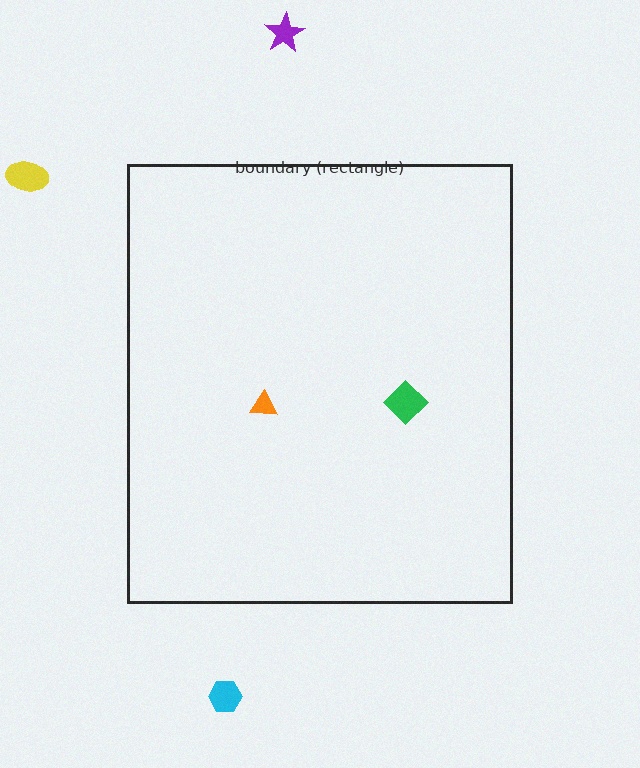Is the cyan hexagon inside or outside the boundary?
Outside.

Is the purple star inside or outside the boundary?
Outside.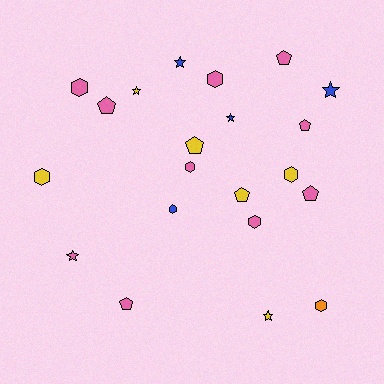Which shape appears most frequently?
Hexagon, with 8 objects.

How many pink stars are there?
There is 1 pink star.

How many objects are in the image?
There are 21 objects.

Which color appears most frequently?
Pink, with 10 objects.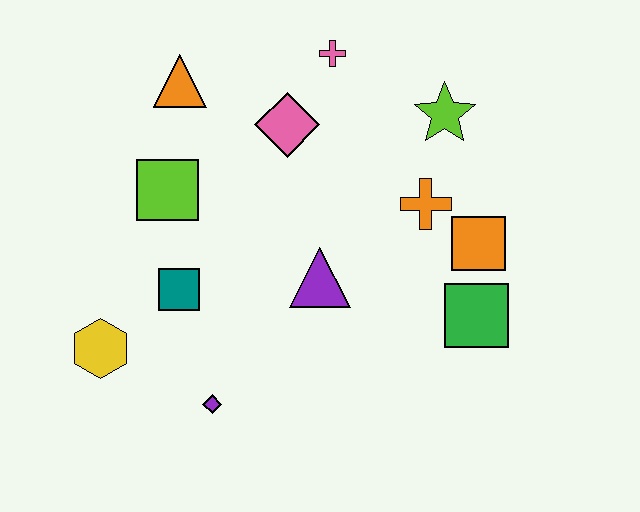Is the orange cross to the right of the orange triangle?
Yes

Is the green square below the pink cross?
Yes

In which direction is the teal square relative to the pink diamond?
The teal square is below the pink diamond.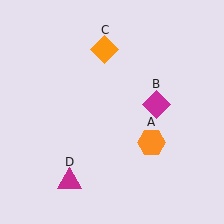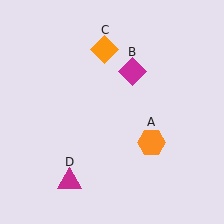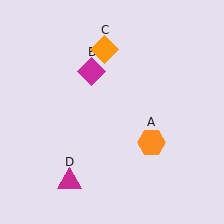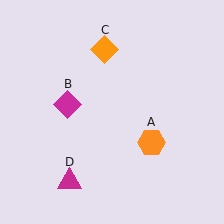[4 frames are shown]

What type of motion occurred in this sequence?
The magenta diamond (object B) rotated counterclockwise around the center of the scene.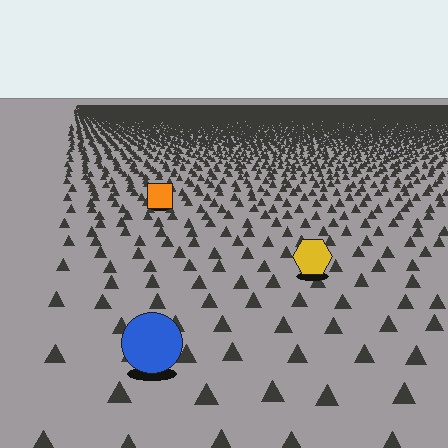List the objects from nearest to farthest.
From nearest to farthest: the blue circle, the yellow hexagon, the orange square.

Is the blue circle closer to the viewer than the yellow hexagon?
Yes. The blue circle is closer — you can tell from the texture gradient: the ground texture is coarser near it.